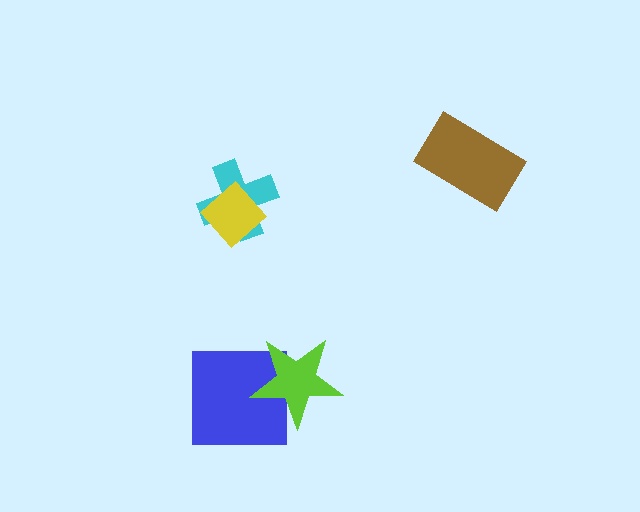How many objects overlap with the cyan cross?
1 object overlaps with the cyan cross.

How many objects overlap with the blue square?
1 object overlaps with the blue square.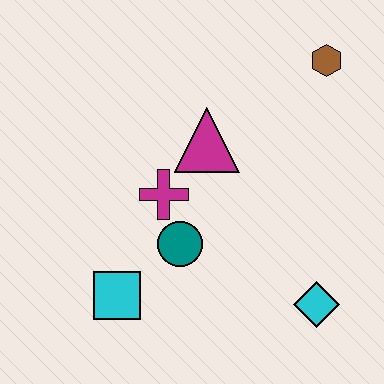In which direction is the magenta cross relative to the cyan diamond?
The magenta cross is to the left of the cyan diamond.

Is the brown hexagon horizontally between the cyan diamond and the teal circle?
No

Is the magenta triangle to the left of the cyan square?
No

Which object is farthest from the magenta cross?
The brown hexagon is farthest from the magenta cross.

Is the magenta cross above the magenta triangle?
No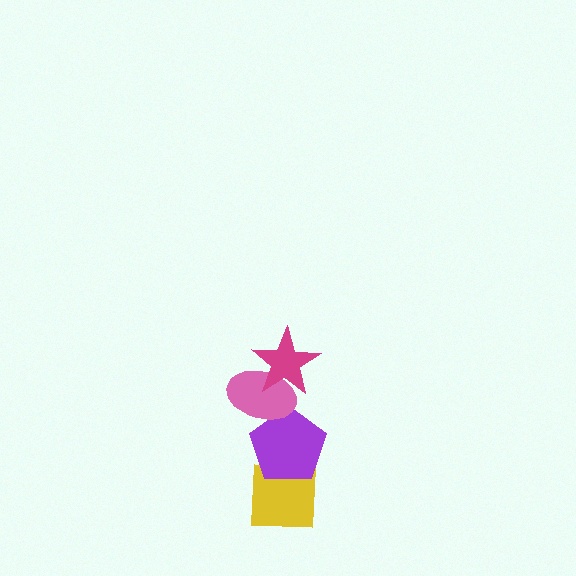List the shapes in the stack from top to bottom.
From top to bottom: the magenta star, the pink ellipse, the purple pentagon, the yellow square.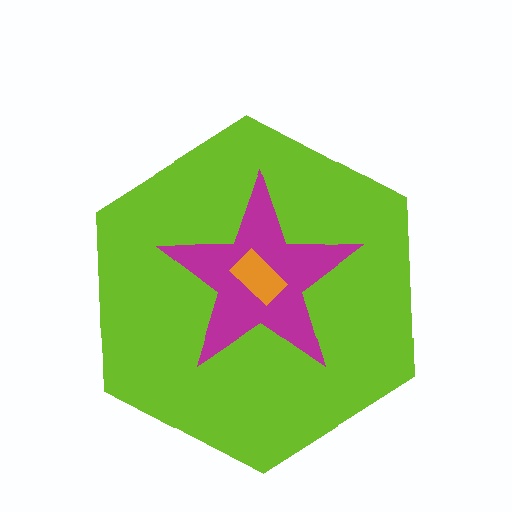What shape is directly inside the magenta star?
The orange rectangle.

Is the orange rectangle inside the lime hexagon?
Yes.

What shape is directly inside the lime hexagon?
The magenta star.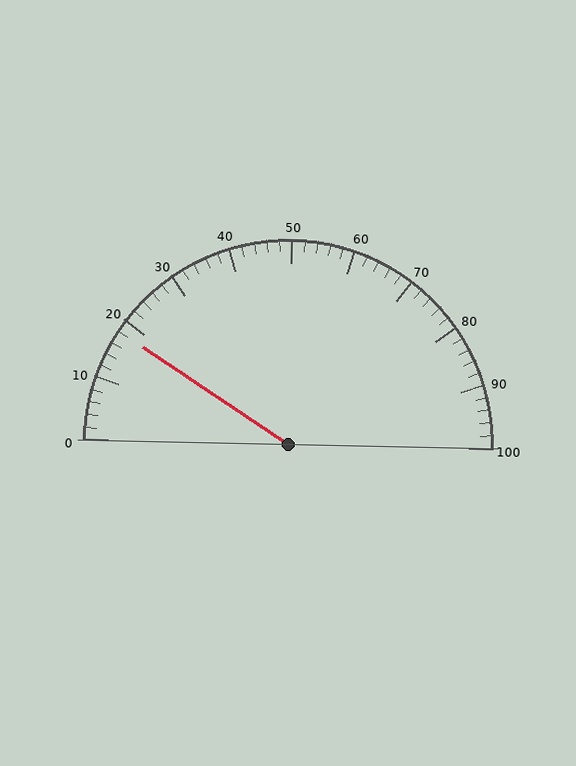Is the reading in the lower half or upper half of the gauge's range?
The reading is in the lower half of the range (0 to 100).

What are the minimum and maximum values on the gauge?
The gauge ranges from 0 to 100.